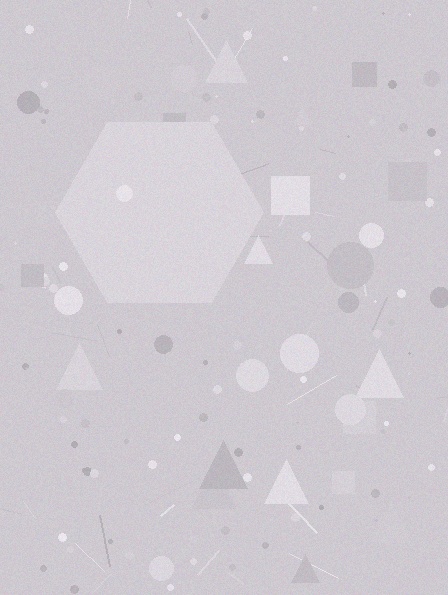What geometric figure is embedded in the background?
A hexagon is embedded in the background.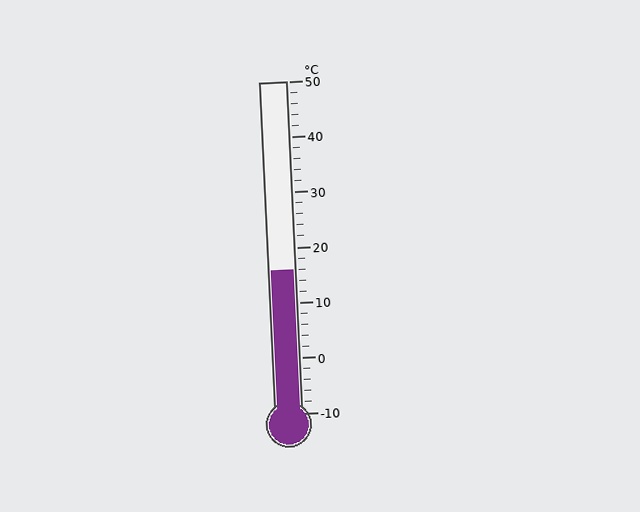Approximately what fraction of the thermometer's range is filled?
The thermometer is filled to approximately 45% of its range.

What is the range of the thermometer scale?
The thermometer scale ranges from -10°C to 50°C.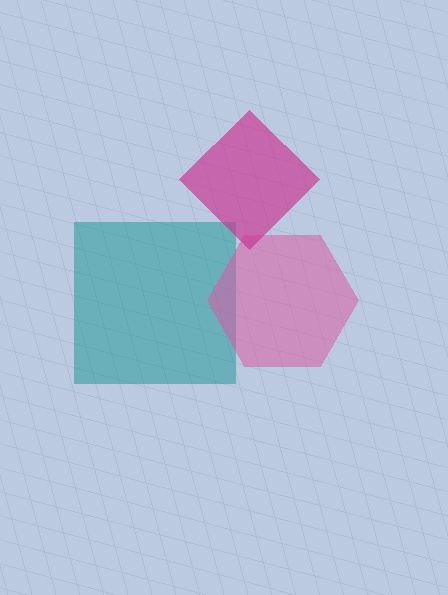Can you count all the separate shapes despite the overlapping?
Yes, there are 3 separate shapes.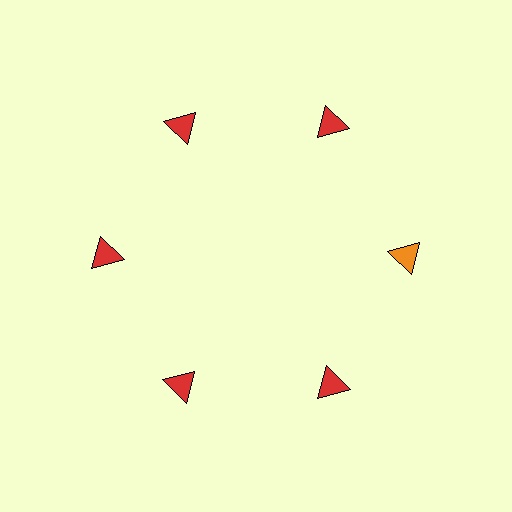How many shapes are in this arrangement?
There are 6 shapes arranged in a ring pattern.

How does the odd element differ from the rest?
It has a different color: orange instead of red.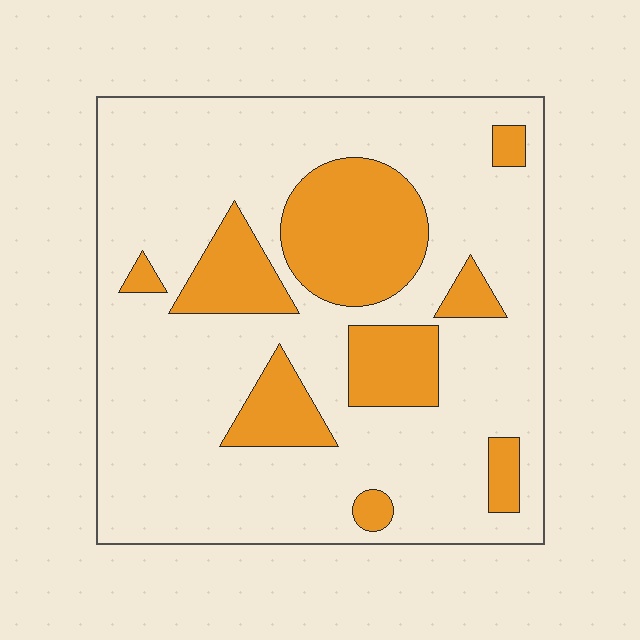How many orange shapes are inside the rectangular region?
9.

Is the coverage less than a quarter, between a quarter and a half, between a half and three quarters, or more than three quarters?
Less than a quarter.